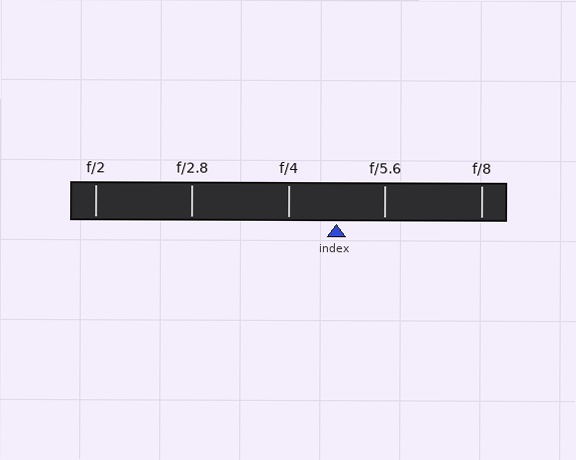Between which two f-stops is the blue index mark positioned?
The index mark is between f/4 and f/5.6.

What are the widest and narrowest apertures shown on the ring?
The widest aperture shown is f/2 and the narrowest is f/8.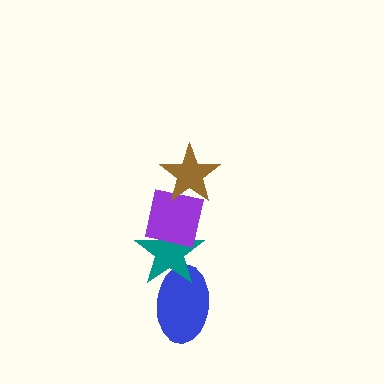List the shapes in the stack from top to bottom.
From top to bottom: the brown star, the purple square, the teal star, the blue ellipse.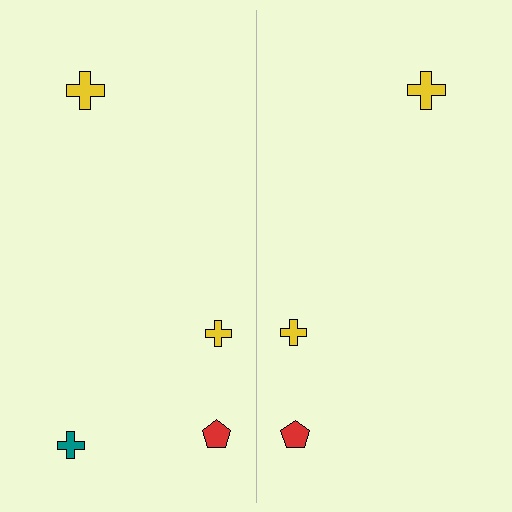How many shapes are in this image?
There are 7 shapes in this image.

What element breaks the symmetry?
A teal cross is missing from the right side.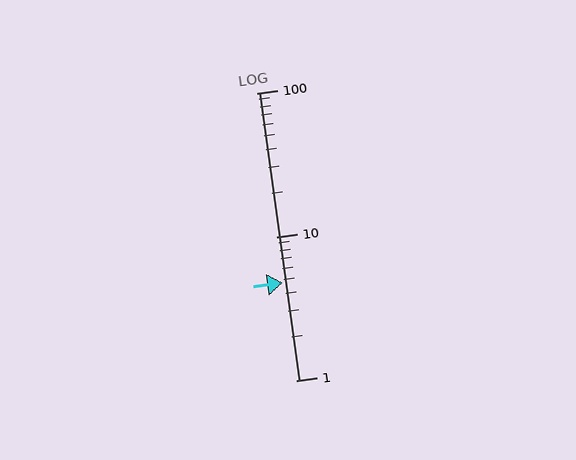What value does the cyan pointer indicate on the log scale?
The pointer indicates approximately 4.8.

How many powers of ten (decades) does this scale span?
The scale spans 2 decades, from 1 to 100.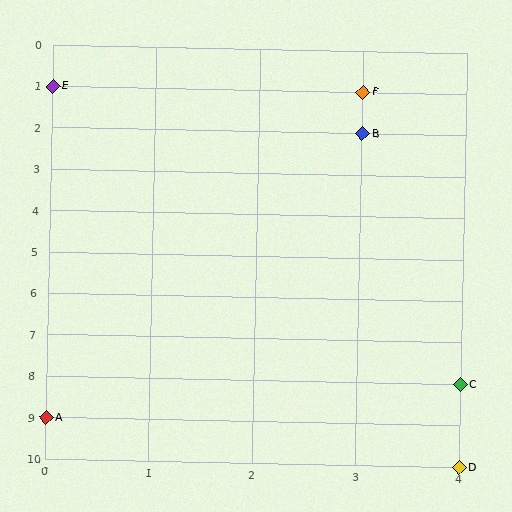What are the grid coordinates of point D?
Point D is at grid coordinates (4, 10).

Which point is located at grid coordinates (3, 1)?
Point F is at (3, 1).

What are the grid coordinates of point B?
Point B is at grid coordinates (3, 2).